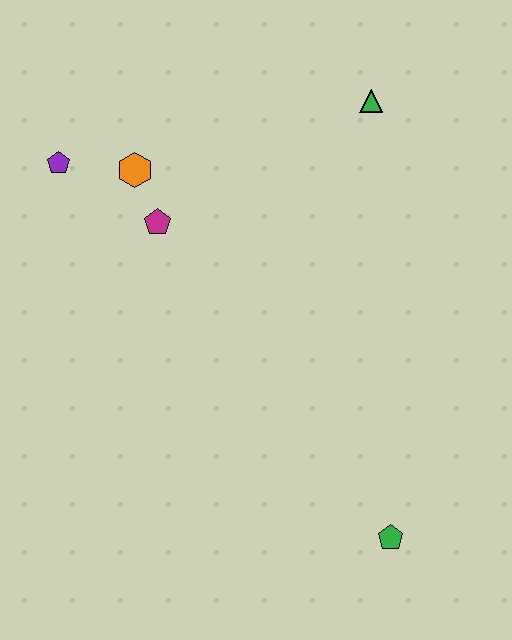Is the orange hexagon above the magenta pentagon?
Yes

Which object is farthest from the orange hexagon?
The green pentagon is farthest from the orange hexagon.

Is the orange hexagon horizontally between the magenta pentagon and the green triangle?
No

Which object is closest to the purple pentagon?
The orange hexagon is closest to the purple pentagon.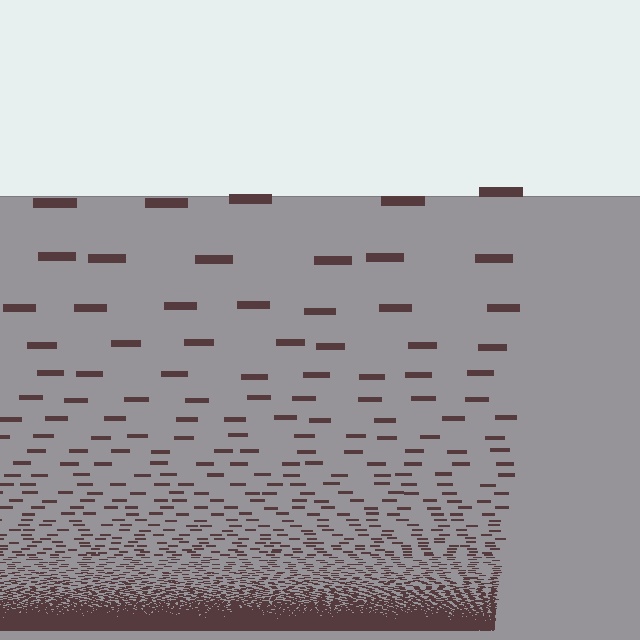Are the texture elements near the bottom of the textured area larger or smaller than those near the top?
Smaller. The gradient is inverted — elements near the bottom are smaller and denser.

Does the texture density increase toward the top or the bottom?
Density increases toward the bottom.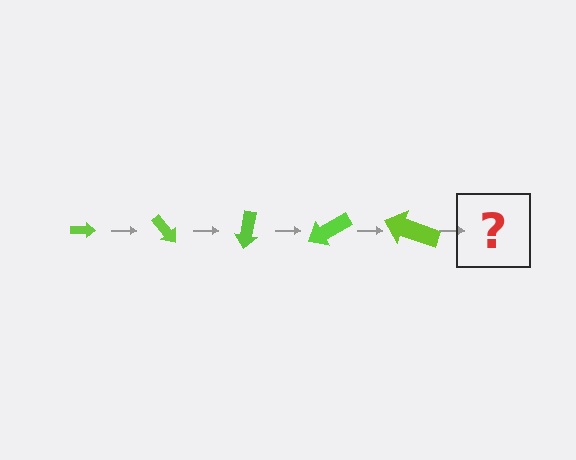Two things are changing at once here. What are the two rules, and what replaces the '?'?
The two rules are that the arrow grows larger each step and it rotates 50 degrees each step. The '?' should be an arrow, larger than the previous one and rotated 250 degrees from the start.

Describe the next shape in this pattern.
It should be an arrow, larger than the previous one and rotated 250 degrees from the start.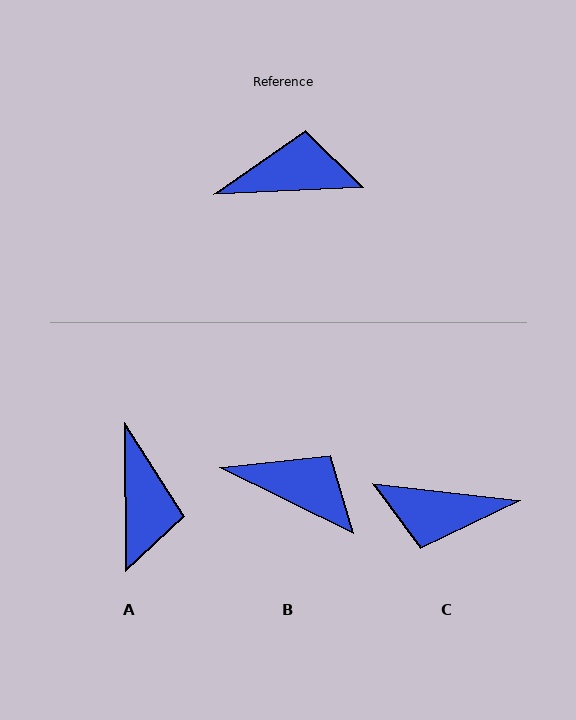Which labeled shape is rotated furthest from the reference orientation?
C, about 170 degrees away.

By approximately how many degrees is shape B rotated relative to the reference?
Approximately 29 degrees clockwise.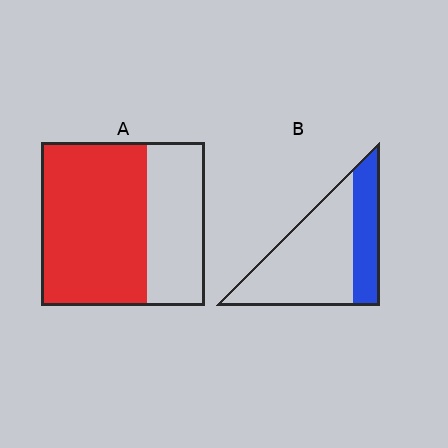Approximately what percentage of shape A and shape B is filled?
A is approximately 65% and B is approximately 30%.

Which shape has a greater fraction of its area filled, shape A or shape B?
Shape A.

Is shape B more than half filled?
No.